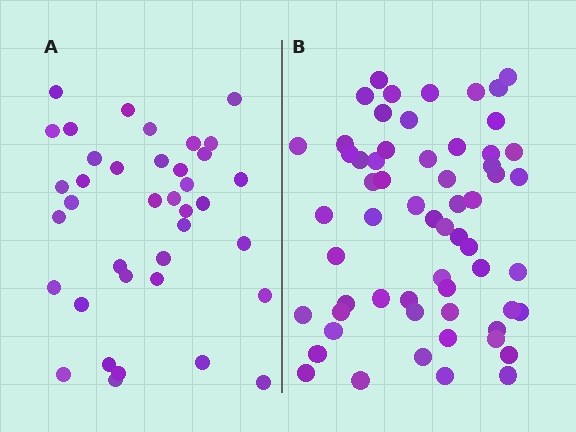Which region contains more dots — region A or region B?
Region B (the right region) has more dots.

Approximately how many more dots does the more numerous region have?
Region B has approximately 20 more dots than region A.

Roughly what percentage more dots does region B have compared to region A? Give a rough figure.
About 60% more.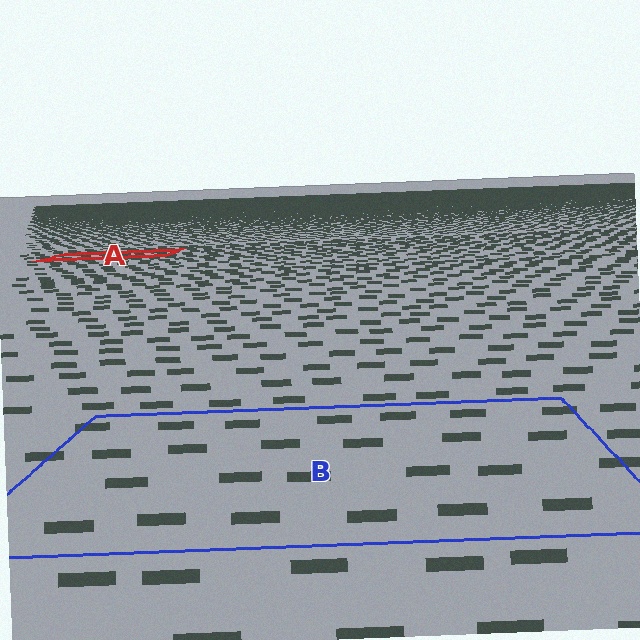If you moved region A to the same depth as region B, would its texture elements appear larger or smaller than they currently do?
They would appear larger. At a closer depth, the same texture elements are projected at a bigger on-screen size.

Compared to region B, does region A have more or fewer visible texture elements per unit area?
Region A has more texture elements per unit area — they are packed more densely because it is farther away.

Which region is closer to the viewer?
Region B is closer. The texture elements there are larger and more spread out.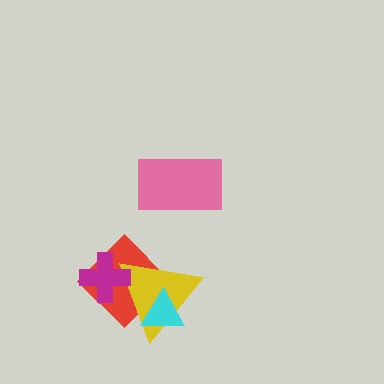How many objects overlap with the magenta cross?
2 objects overlap with the magenta cross.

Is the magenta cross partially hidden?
No, no other shape covers it.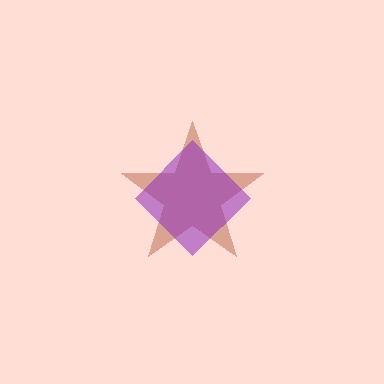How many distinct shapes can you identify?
There are 2 distinct shapes: a brown star, a purple diamond.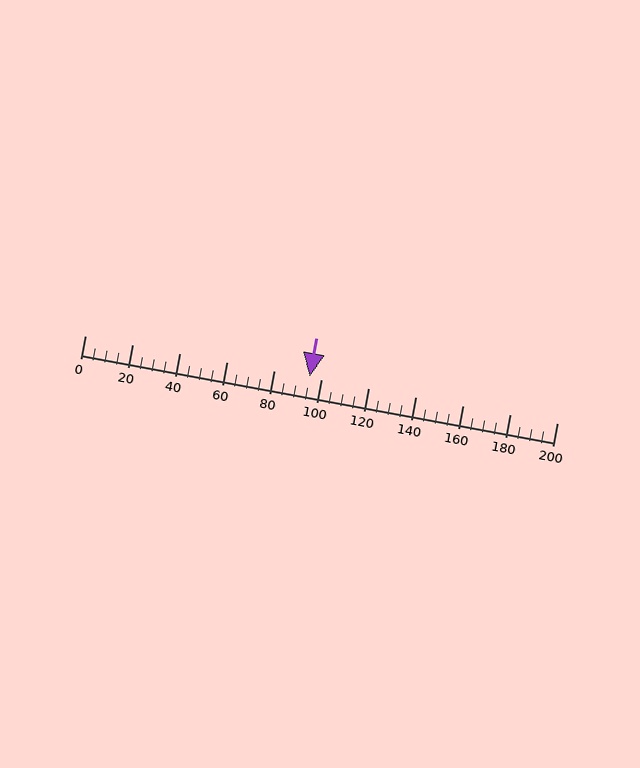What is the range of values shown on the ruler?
The ruler shows values from 0 to 200.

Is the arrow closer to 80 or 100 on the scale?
The arrow is closer to 100.